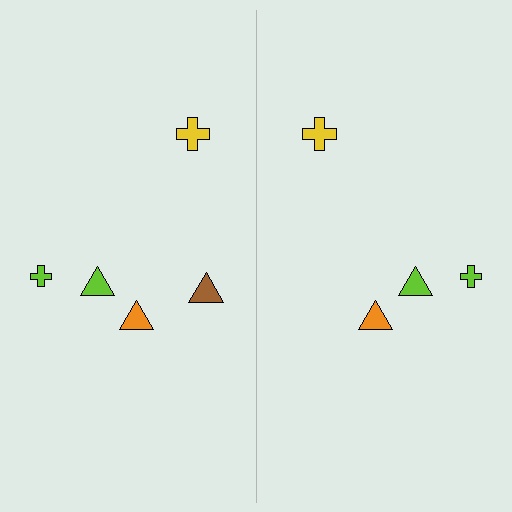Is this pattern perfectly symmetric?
No, the pattern is not perfectly symmetric. A brown triangle is missing from the right side.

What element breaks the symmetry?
A brown triangle is missing from the right side.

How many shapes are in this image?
There are 9 shapes in this image.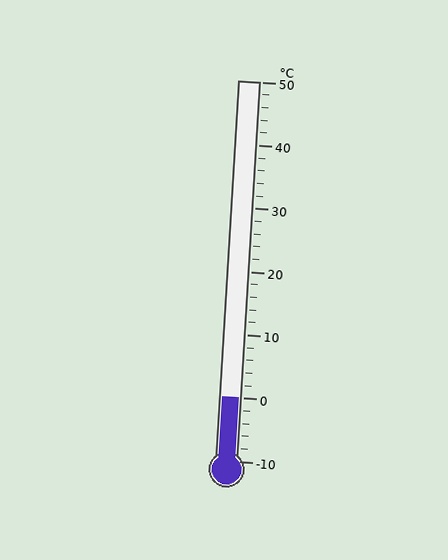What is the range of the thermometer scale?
The thermometer scale ranges from -10°C to 50°C.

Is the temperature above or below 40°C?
The temperature is below 40°C.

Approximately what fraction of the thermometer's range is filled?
The thermometer is filled to approximately 15% of its range.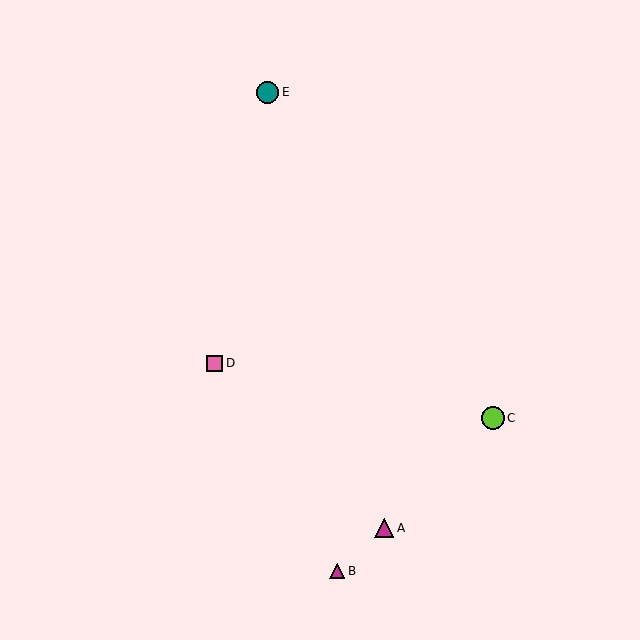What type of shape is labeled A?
Shape A is a magenta triangle.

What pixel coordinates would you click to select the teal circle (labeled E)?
Click at (268, 92) to select the teal circle E.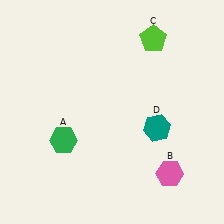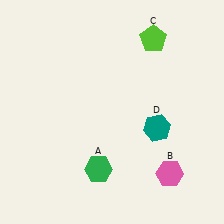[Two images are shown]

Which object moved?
The green hexagon (A) moved right.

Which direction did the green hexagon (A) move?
The green hexagon (A) moved right.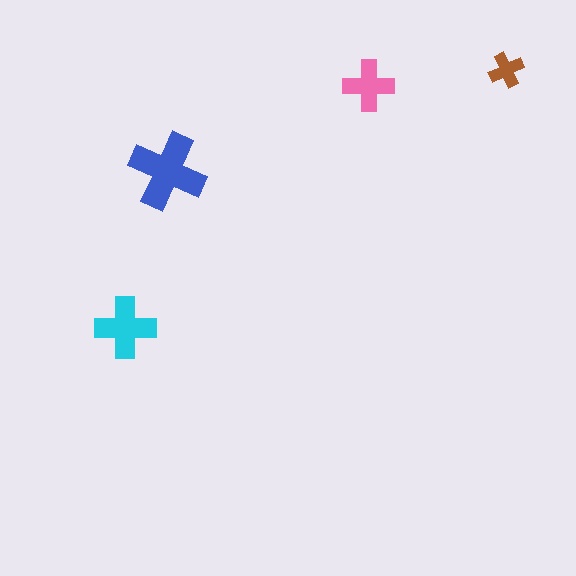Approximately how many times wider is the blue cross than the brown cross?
About 2 times wider.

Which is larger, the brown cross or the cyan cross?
The cyan one.